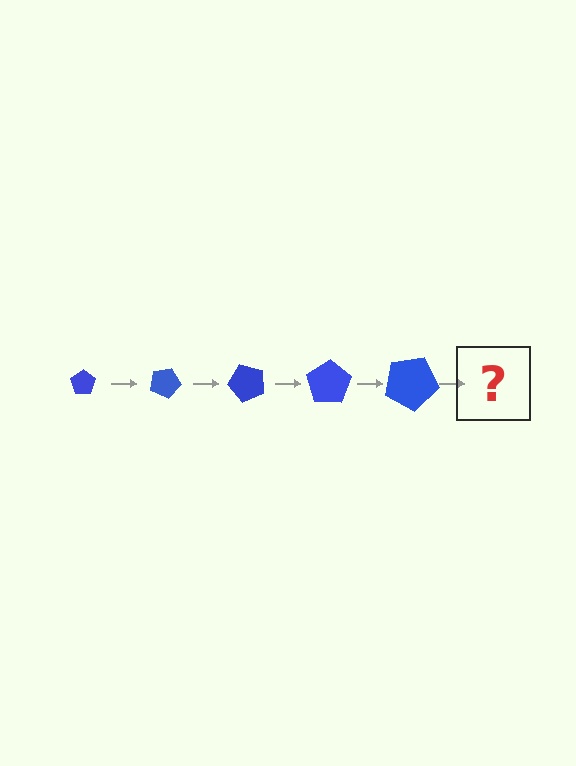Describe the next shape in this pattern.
It should be a pentagon, larger than the previous one and rotated 125 degrees from the start.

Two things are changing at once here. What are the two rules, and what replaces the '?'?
The two rules are that the pentagon grows larger each step and it rotates 25 degrees each step. The '?' should be a pentagon, larger than the previous one and rotated 125 degrees from the start.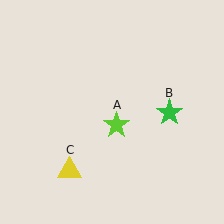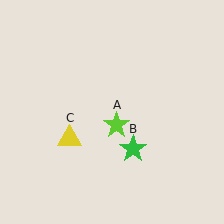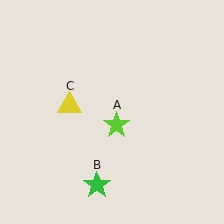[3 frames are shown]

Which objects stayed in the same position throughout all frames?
Lime star (object A) remained stationary.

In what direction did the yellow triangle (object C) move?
The yellow triangle (object C) moved up.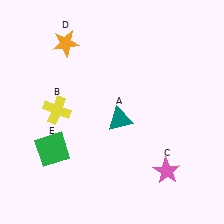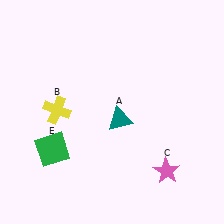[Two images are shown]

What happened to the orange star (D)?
The orange star (D) was removed in Image 2. It was in the top-left area of Image 1.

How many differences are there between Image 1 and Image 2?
There is 1 difference between the two images.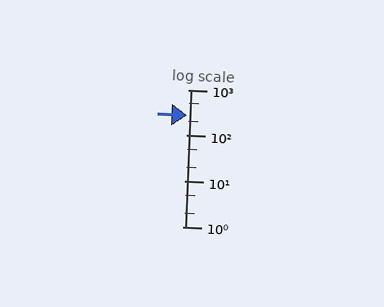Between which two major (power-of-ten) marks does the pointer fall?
The pointer is between 100 and 1000.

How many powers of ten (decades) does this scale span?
The scale spans 3 decades, from 1 to 1000.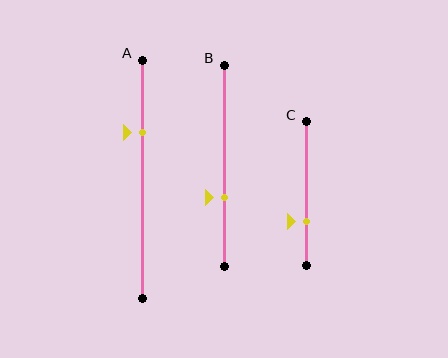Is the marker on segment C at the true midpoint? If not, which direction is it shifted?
No, the marker on segment C is shifted downward by about 19% of the segment length.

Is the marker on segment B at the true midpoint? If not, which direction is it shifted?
No, the marker on segment B is shifted downward by about 16% of the segment length.